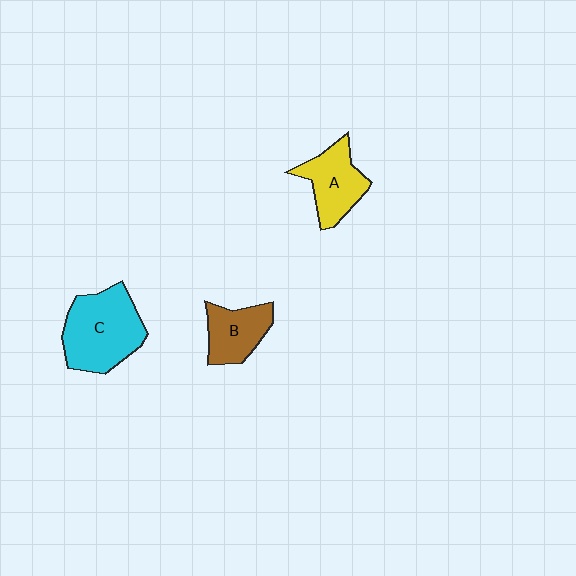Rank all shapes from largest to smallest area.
From largest to smallest: C (cyan), A (yellow), B (brown).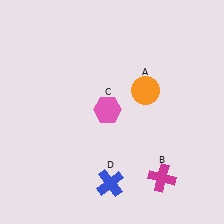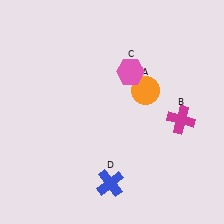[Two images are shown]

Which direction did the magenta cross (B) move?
The magenta cross (B) moved up.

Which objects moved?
The objects that moved are: the magenta cross (B), the pink hexagon (C).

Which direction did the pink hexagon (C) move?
The pink hexagon (C) moved up.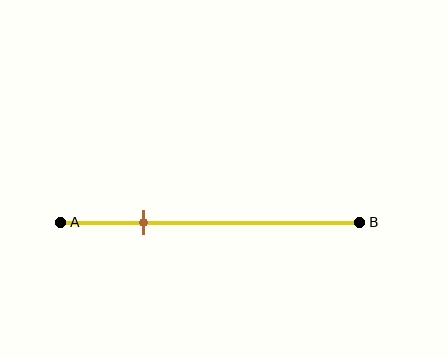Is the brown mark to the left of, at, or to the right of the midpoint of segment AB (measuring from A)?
The brown mark is to the left of the midpoint of segment AB.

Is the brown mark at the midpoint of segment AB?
No, the mark is at about 30% from A, not at the 50% midpoint.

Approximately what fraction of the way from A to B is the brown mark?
The brown mark is approximately 30% of the way from A to B.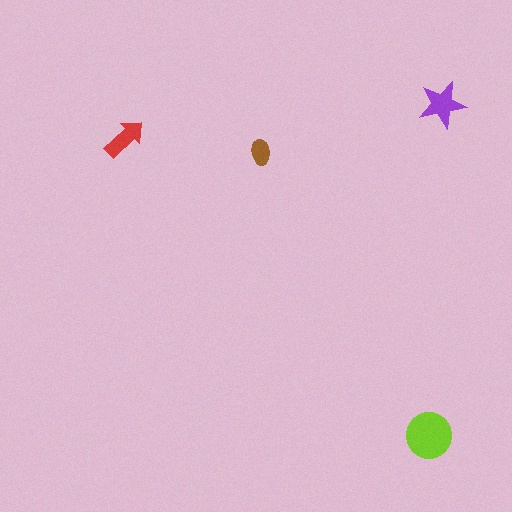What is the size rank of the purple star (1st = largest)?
2nd.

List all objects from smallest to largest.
The brown ellipse, the red arrow, the purple star, the lime circle.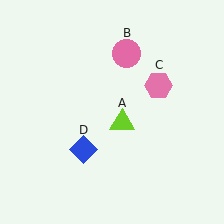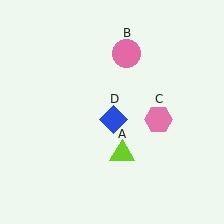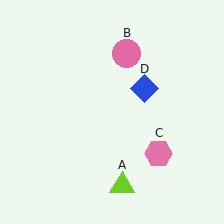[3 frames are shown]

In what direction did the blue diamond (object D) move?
The blue diamond (object D) moved up and to the right.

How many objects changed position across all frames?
3 objects changed position: lime triangle (object A), pink hexagon (object C), blue diamond (object D).